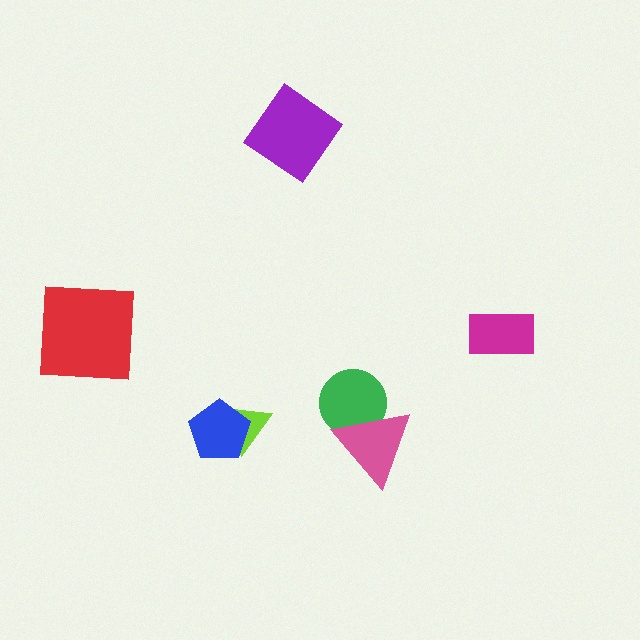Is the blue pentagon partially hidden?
No, no other shape covers it.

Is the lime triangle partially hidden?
Yes, it is partially covered by another shape.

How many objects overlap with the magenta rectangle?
0 objects overlap with the magenta rectangle.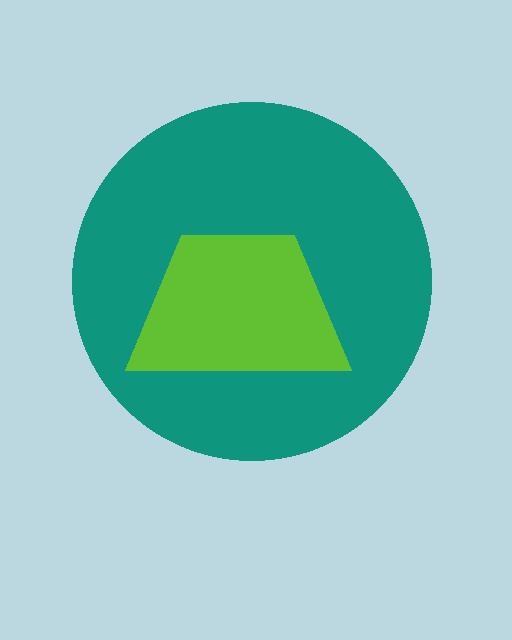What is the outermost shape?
The teal circle.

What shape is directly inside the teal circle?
The lime trapezoid.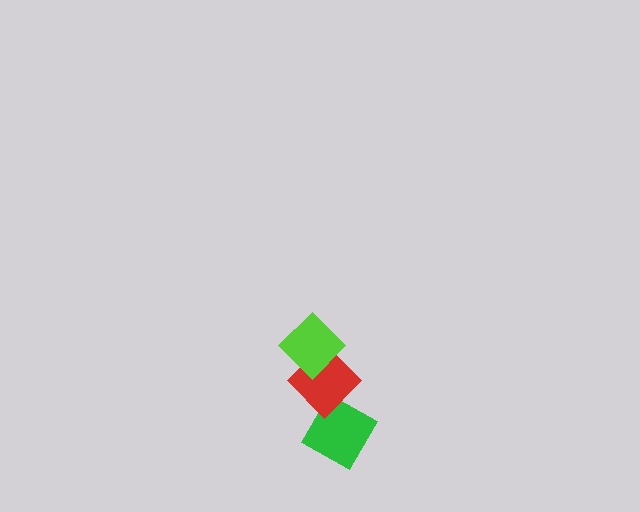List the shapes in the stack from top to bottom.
From top to bottom: the lime diamond, the red diamond, the green diamond.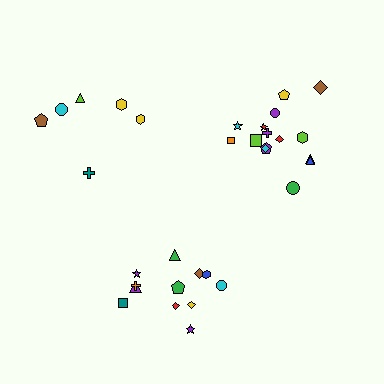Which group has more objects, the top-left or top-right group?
The top-right group.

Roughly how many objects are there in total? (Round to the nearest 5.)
Roughly 35 objects in total.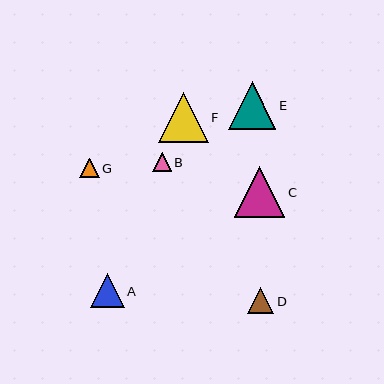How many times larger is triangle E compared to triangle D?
Triangle E is approximately 1.8 times the size of triangle D.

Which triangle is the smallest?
Triangle B is the smallest with a size of approximately 19 pixels.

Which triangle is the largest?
Triangle C is the largest with a size of approximately 50 pixels.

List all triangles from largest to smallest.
From largest to smallest: C, F, E, A, D, G, B.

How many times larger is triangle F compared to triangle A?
Triangle F is approximately 1.4 times the size of triangle A.